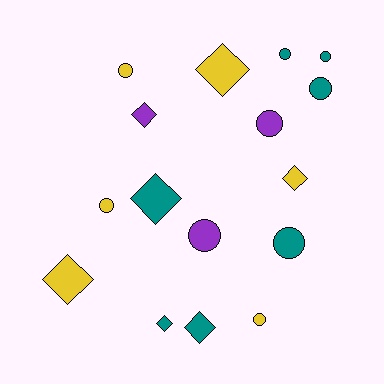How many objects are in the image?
There are 16 objects.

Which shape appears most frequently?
Circle, with 9 objects.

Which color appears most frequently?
Teal, with 7 objects.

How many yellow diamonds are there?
There are 3 yellow diamonds.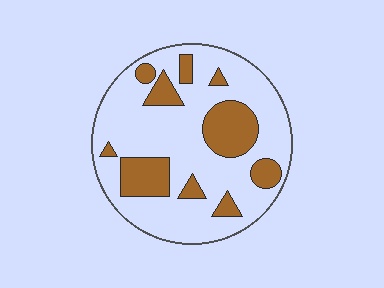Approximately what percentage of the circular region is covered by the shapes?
Approximately 25%.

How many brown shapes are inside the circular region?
10.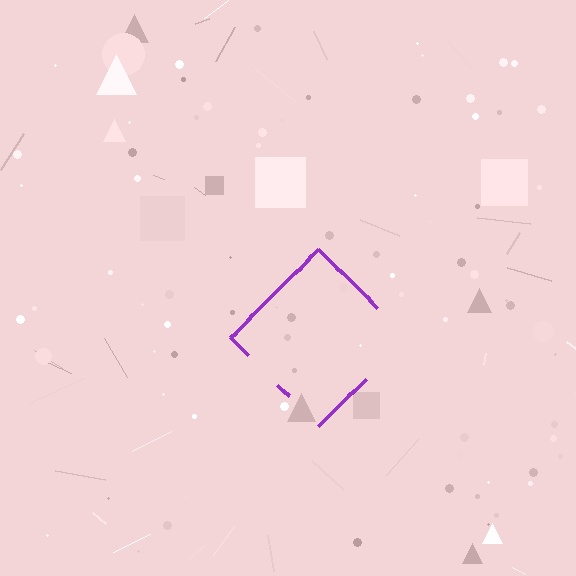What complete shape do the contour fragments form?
The contour fragments form a diamond.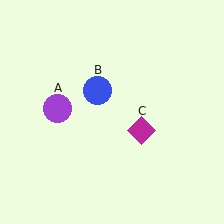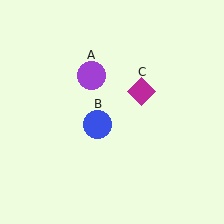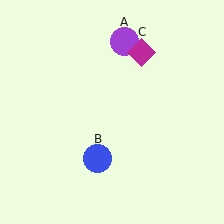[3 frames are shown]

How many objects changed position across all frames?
3 objects changed position: purple circle (object A), blue circle (object B), magenta diamond (object C).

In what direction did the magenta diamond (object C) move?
The magenta diamond (object C) moved up.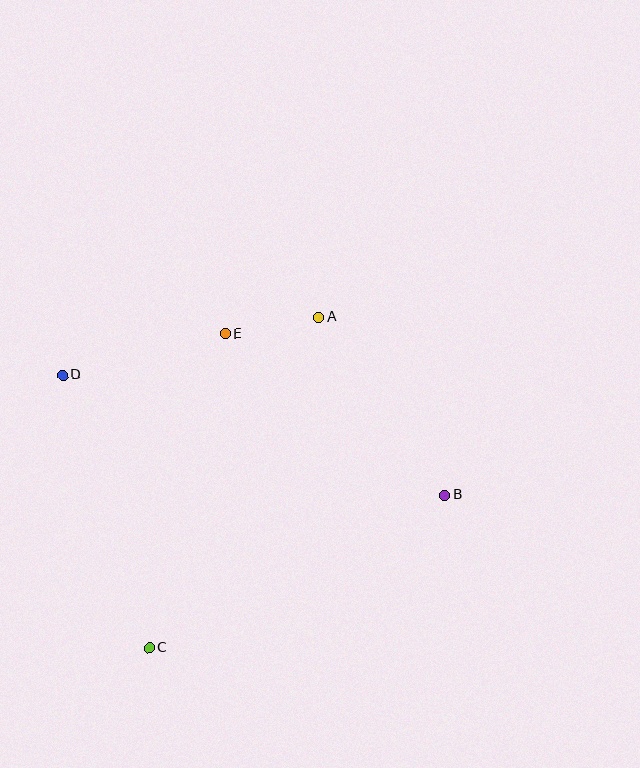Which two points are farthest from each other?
Points B and D are farthest from each other.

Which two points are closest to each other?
Points A and E are closest to each other.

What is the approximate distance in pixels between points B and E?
The distance between B and E is approximately 272 pixels.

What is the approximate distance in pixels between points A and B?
The distance between A and B is approximately 218 pixels.